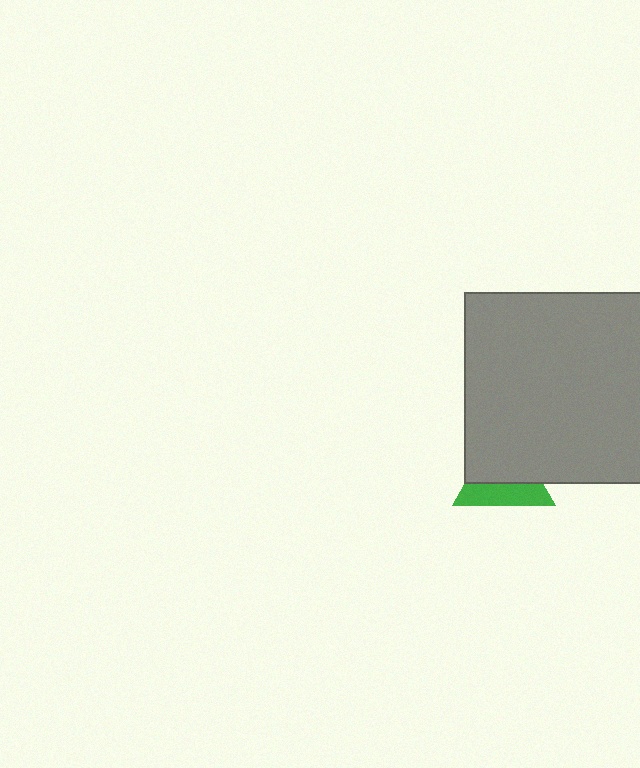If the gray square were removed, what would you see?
You would see the complete green triangle.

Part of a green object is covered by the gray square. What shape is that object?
It is a triangle.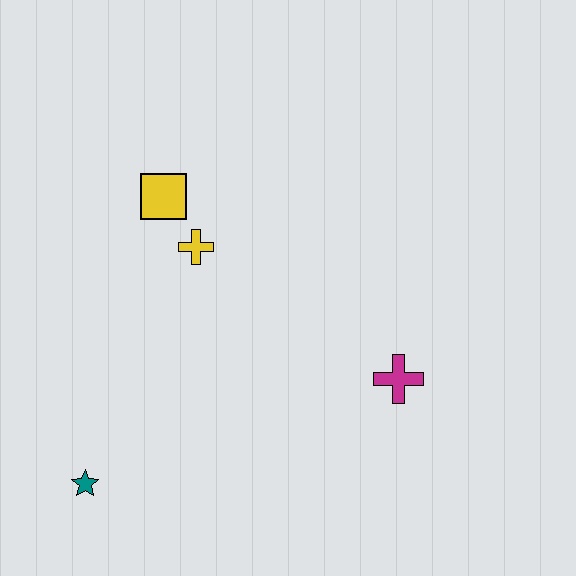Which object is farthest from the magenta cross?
The teal star is farthest from the magenta cross.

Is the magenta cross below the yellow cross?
Yes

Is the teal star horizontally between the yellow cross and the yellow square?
No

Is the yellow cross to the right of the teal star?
Yes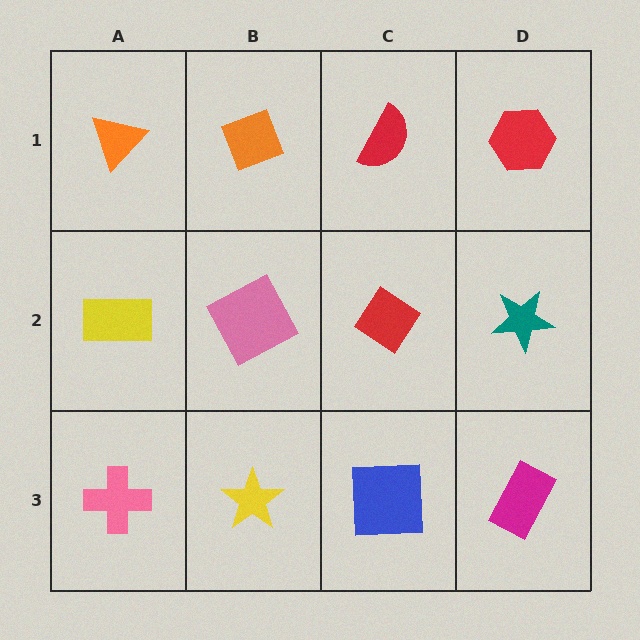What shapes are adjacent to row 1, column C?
A red diamond (row 2, column C), an orange diamond (row 1, column B), a red hexagon (row 1, column D).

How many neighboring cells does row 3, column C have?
3.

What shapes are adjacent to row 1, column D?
A teal star (row 2, column D), a red semicircle (row 1, column C).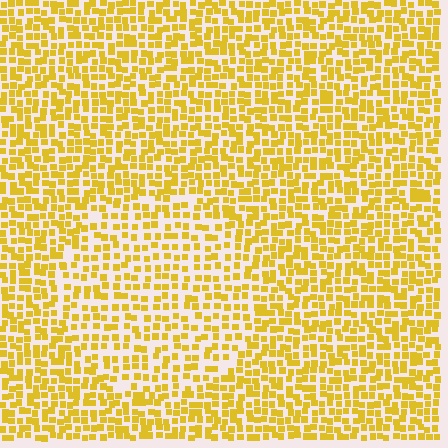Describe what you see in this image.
The image contains small yellow elements arranged at two different densities. A circle-shaped region is visible where the elements are less densely packed than the surrounding area.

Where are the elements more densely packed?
The elements are more densely packed outside the circle boundary.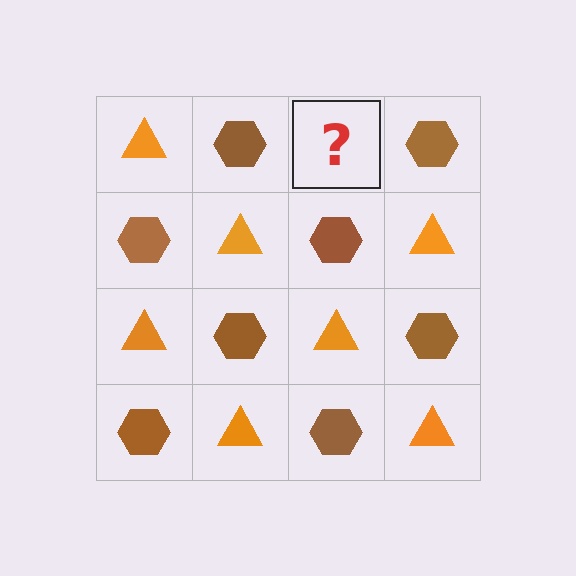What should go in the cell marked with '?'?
The missing cell should contain an orange triangle.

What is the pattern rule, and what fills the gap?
The rule is that it alternates orange triangle and brown hexagon in a checkerboard pattern. The gap should be filled with an orange triangle.